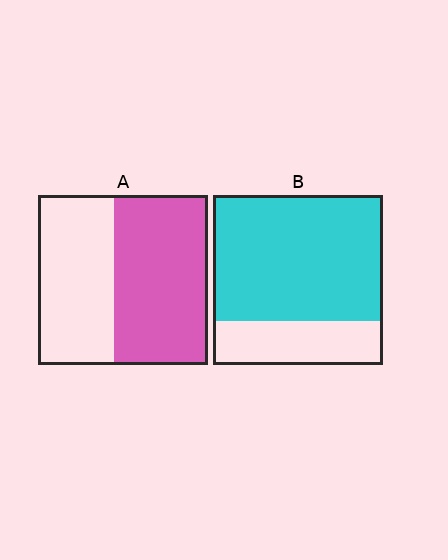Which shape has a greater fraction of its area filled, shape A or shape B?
Shape B.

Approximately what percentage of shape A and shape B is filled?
A is approximately 55% and B is approximately 75%.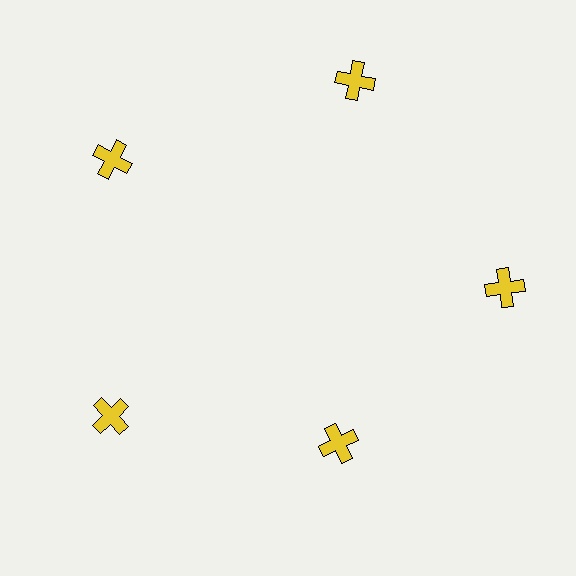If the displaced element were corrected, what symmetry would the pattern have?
It would have 5-fold rotational symmetry — the pattern would map onto itself every 72 degrees.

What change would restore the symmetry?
The symmetry would be restored by moving it outward, back onto the ring so that all 5 crosses sit at equal angles and equal distance from the center.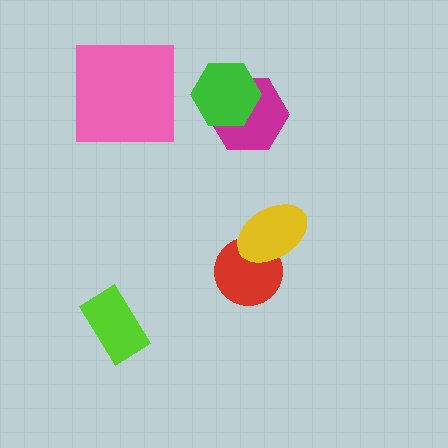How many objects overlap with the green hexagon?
1 object overlaps with the green hexagon.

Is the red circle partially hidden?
Yes, it is partially covered by another shape.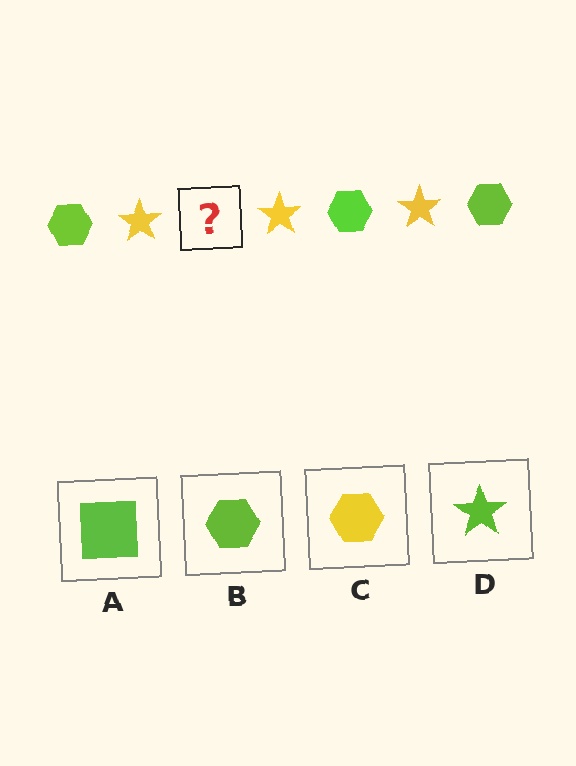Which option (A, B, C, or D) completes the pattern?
B.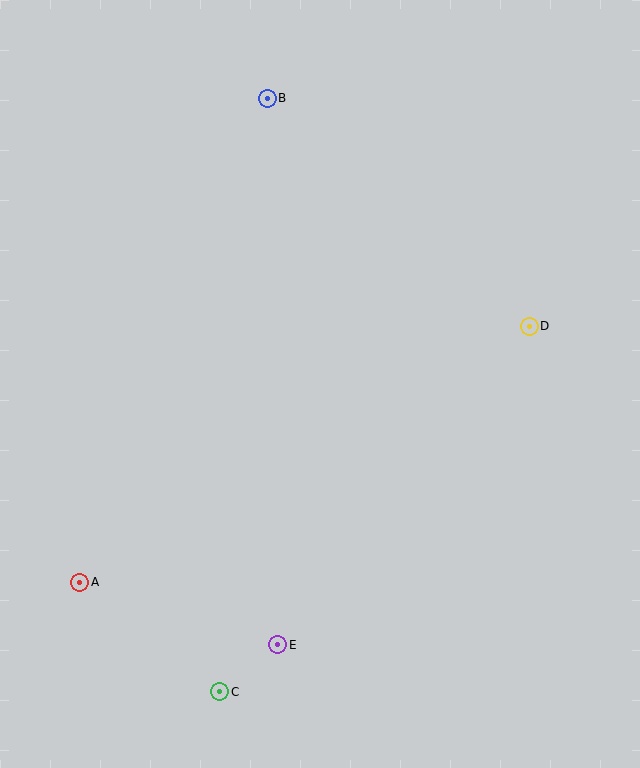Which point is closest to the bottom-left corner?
Point A is closest to the bottom-left corner.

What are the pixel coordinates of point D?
Point D is at (529, 326).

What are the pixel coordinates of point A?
Point A is at (80, 582).